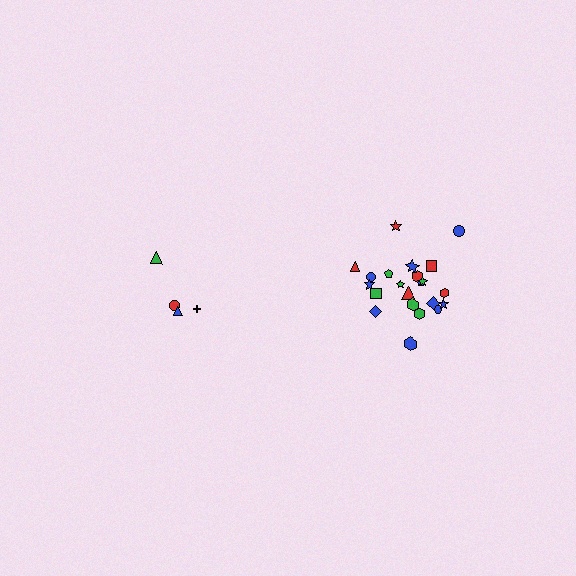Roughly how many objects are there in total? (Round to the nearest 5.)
Roughly 25 objects in total.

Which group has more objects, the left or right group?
The right group.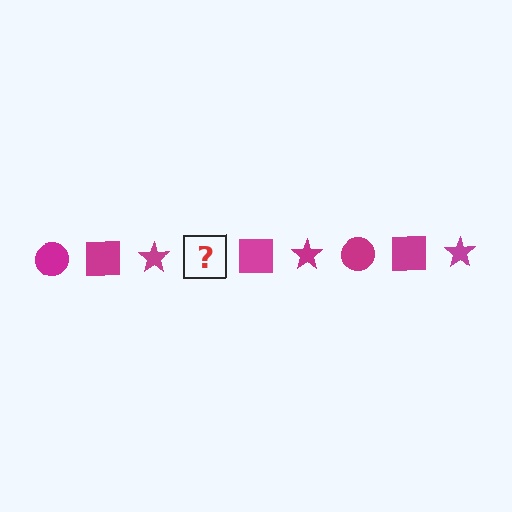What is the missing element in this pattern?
The missing element is a magenta circle.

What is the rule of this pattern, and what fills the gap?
The rule is that the pattern cycles through circle, square, star shapes in magenta. The gap should be filled with a magenta circle.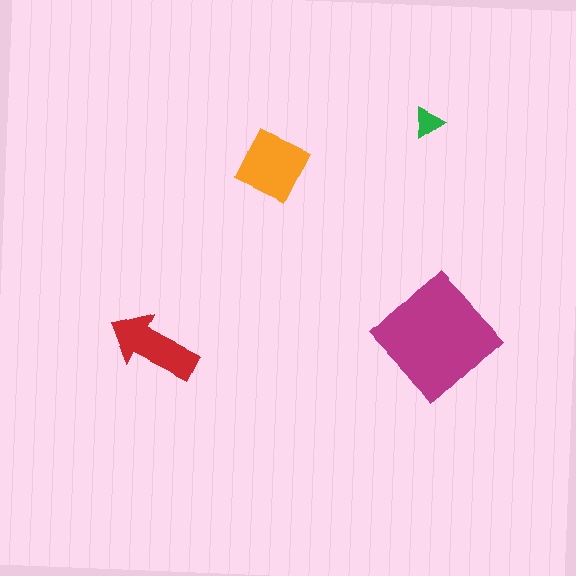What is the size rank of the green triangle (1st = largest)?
4th.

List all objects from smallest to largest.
The green triangle, the red arrow, the orange diamond, the magenta diamond.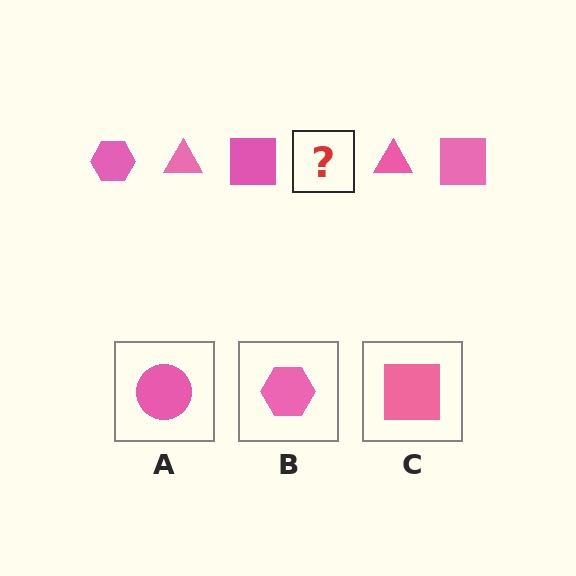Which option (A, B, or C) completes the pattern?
B.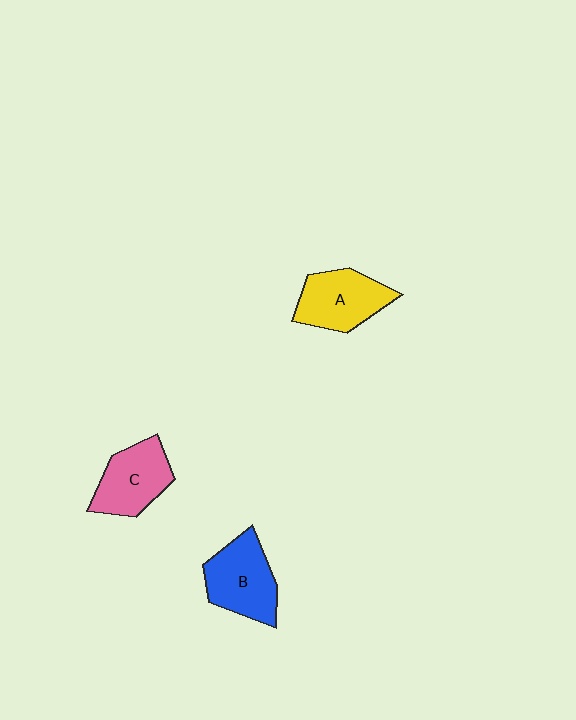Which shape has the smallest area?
Shape C (pink).